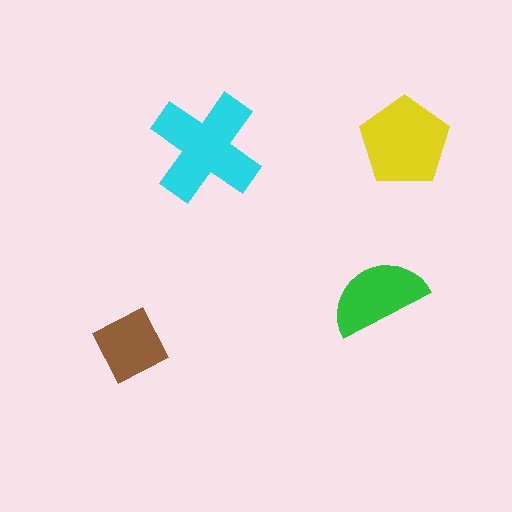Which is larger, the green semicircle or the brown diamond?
The green semicircle.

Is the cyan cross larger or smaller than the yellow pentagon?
Larger.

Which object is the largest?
The cyan cross.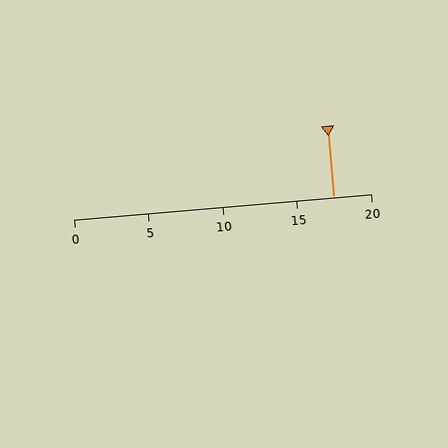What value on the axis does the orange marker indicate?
The marker indicates approximately 17.5.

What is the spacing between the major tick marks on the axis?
The major ticks are spaced 5 apart.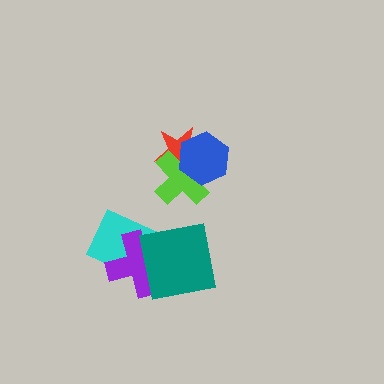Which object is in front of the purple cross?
The teal square is in front of the purple cross.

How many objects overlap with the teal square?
2 objects overlap with the teal square.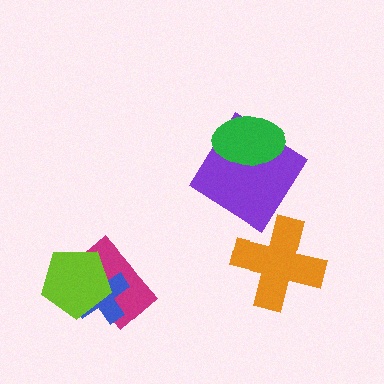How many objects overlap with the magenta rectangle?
2 objects overlap with the magenta rectangle.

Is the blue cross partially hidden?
Yes, it is partially covered by another shape.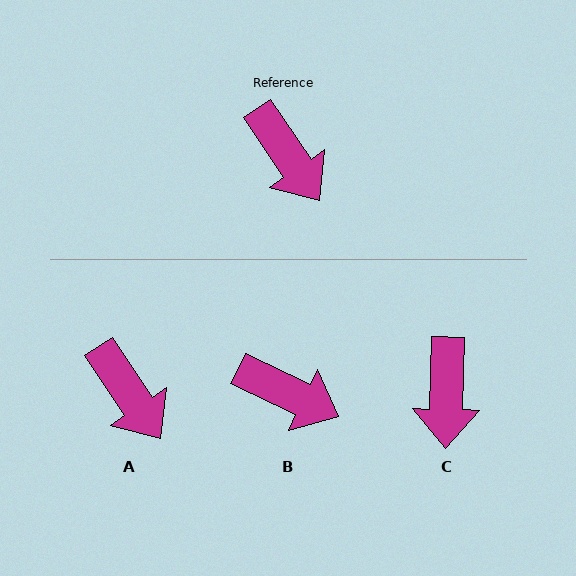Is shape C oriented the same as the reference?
No, it is off by about 35 degrees.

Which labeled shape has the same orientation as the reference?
A.